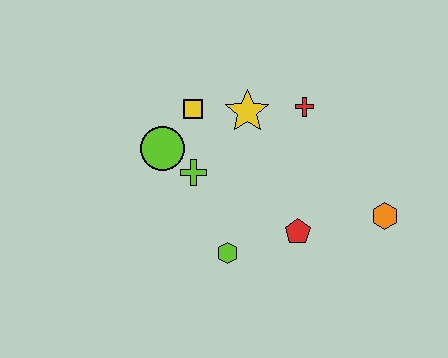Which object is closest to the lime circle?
The lime cross is closest to the lime circle.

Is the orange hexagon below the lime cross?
Yes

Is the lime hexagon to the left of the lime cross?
No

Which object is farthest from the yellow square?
The orange hexagon is farthest from the yellow square.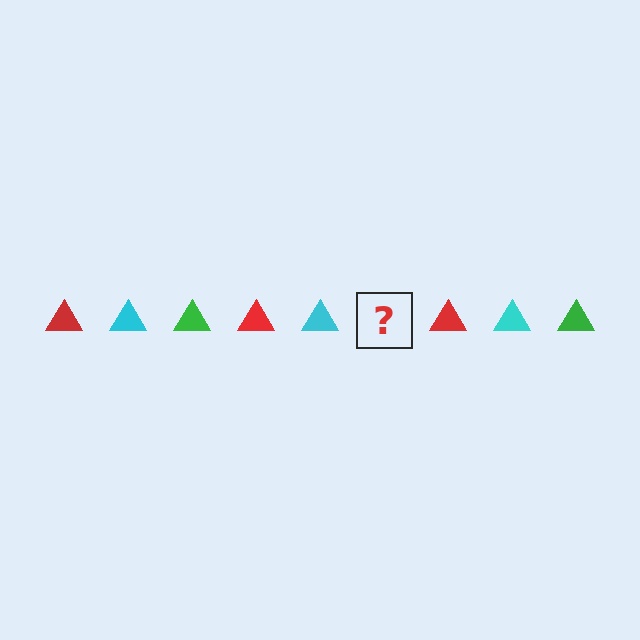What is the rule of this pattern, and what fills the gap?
The rule is that the pattern cycles through red, cyan, green triangles. The gap should be filled with a green triangle.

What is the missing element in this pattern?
The missing element is a green triangle.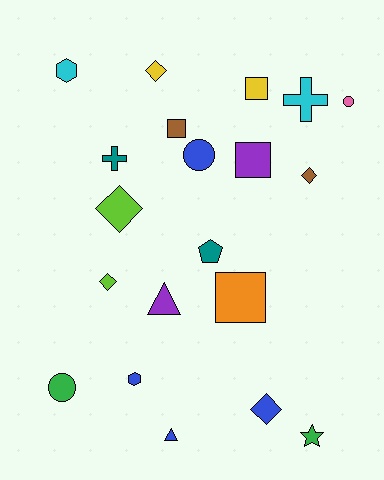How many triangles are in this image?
There are 2 triangles.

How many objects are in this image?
There are 20 objects.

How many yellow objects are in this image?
There are 2 yellow objects.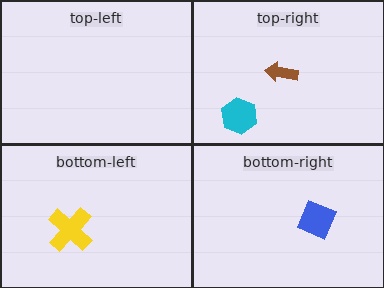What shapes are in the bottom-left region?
The yellow cross.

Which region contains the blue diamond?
The bottom-right region.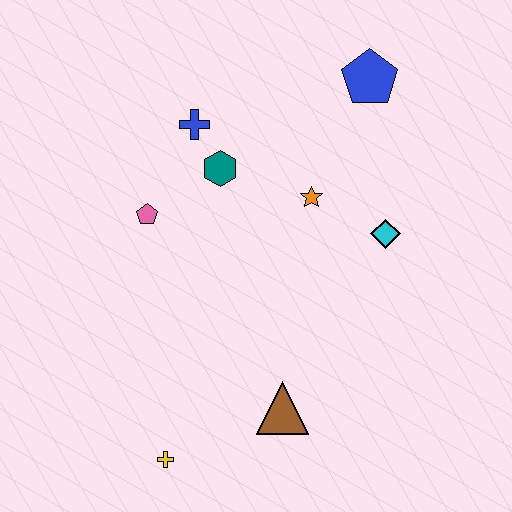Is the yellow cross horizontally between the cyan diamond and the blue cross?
No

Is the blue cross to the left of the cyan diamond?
Yes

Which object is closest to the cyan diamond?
The orange star is closest to the cyan diamond.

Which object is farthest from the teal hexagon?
The yellow cross is farthest from the teal hexagon.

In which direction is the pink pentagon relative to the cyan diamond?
The pink pentagon is to the left of the cyan diamond.